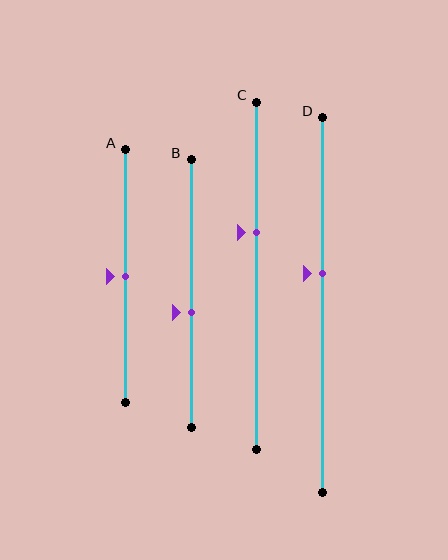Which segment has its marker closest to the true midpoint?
Segment A has its marker closest to the true midpoint.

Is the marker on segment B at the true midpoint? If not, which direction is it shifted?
No, the marker on segment B is shifted downward by about 7% of the segment length.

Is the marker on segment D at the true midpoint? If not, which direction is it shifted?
No, the marker on segment D is shifted upward by about 8% of the segment length.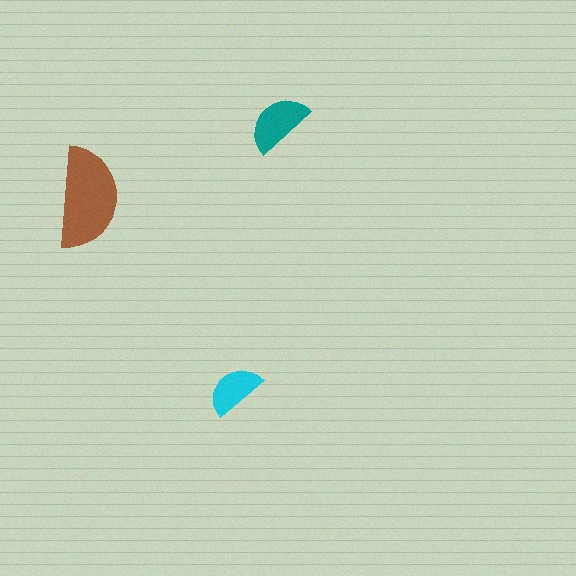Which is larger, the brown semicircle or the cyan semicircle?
The brown one.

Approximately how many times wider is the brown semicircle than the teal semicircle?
About 1.5 times wider.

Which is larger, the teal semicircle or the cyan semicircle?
The teal one.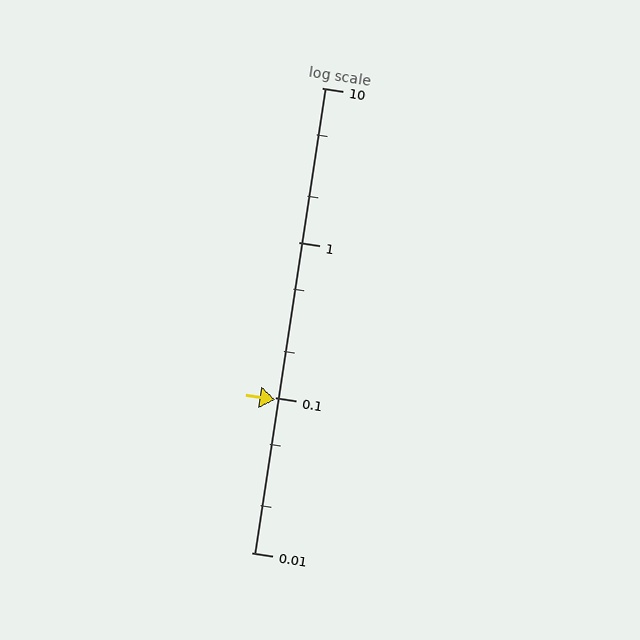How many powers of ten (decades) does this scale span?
The scale spans 3 decades, from 0.01 to 10.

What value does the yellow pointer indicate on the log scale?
The pointer indicates approximately 0.097.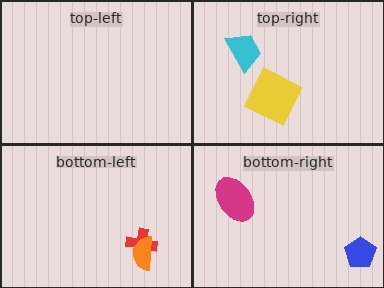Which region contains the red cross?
The bottom-left region.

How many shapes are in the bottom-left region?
2.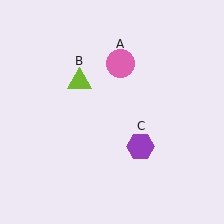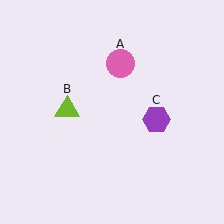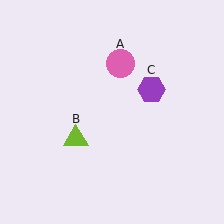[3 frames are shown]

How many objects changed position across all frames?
2 objects changed position: lime triangle (object B), purple hexagon (object C).